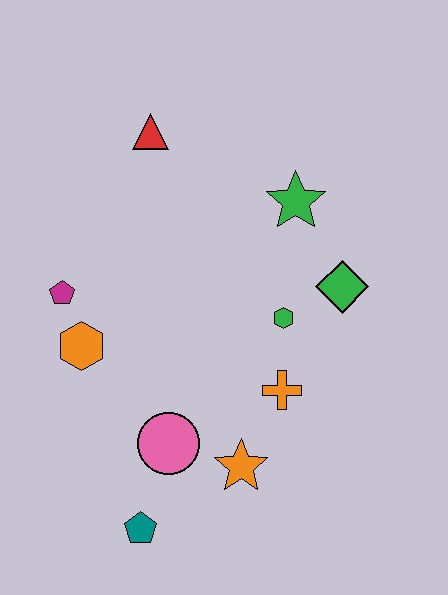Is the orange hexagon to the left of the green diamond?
Yes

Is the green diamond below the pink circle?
No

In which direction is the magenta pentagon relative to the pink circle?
The magenta pentagon is above the pink circle.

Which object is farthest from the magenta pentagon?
The green diamond is farthest from the magenta pentagon.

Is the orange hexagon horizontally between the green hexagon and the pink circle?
No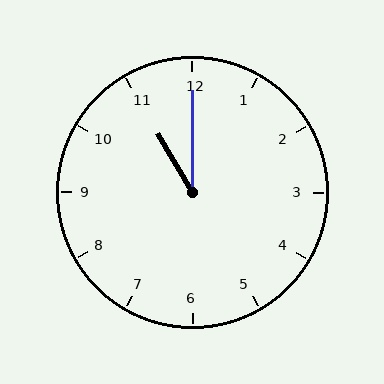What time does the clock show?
11:00.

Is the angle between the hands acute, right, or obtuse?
It is acute.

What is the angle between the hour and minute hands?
Approximately 30 degrees.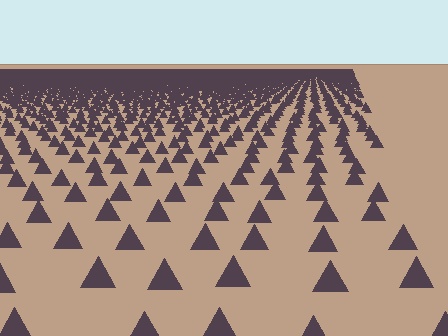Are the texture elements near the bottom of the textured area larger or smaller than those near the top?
Larger. Near the bottom, elements are closer to the viewer and appear at a bigger on-screen size.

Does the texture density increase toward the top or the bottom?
Density increases toward the top.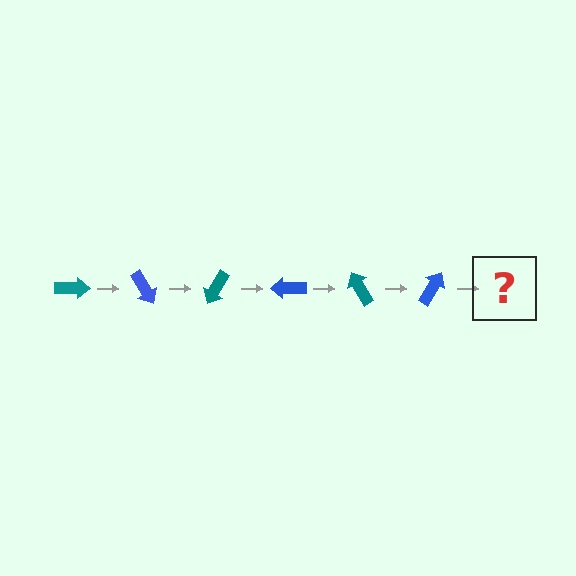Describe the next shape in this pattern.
It should be a teal arrow, rotated 360 degrees from the start.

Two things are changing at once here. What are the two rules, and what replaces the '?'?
The two rules are that it rotates 60 degrees each step and the color cycles through teal and blue. The '?' should be a teal arrow, rotated 360 degrees from the start.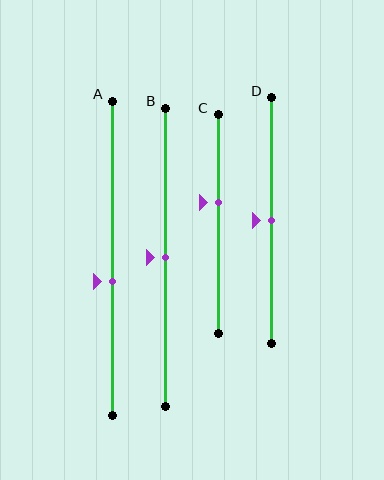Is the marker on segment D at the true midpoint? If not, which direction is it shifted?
Yes, the marker on segment D is at the true midpoint.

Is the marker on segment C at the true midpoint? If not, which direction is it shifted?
No, the marker on segment C is shifted upward by about 10% of the segment length.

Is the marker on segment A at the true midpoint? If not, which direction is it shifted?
No, the marker on segment A is shifted downward by about 7% of the segment length.